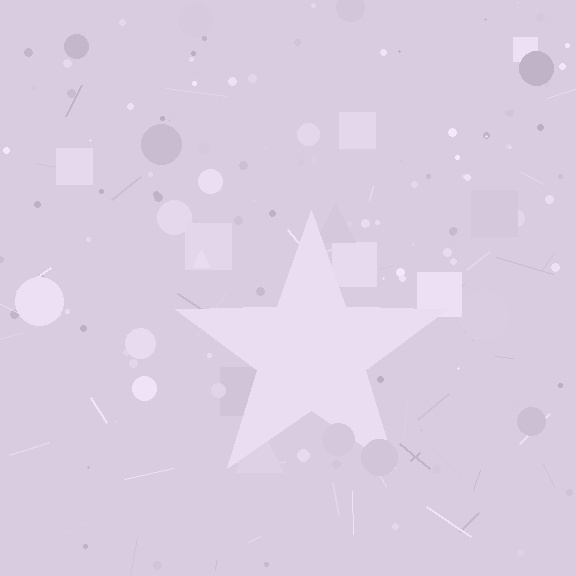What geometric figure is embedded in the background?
A star is embedded in the background.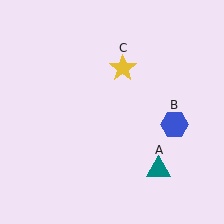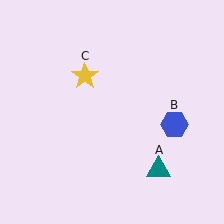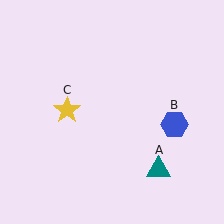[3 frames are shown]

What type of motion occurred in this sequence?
The yellow star (object C) rotated counterclockwise around the center of the scene.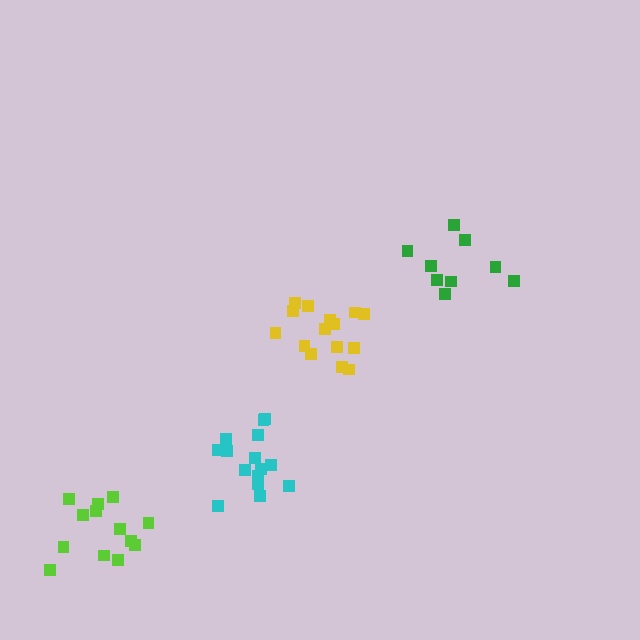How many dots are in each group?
Group 1: 13 dots, Group 2: 15 dots, Group 3: 9 dots, Group 4: 15 dots (52 total).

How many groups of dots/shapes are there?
There are 4 groups.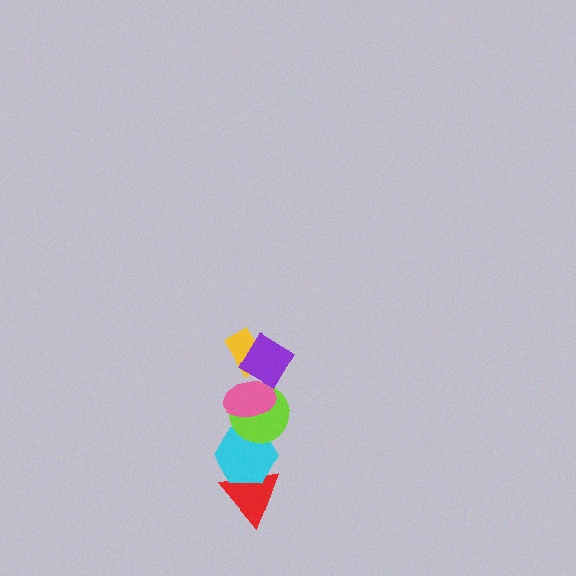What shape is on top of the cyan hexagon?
The lime circle is on top of the cyan hexagon.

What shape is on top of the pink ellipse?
The yellow rectangle is on top of the pink ellipse.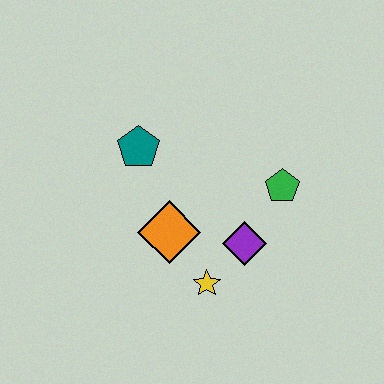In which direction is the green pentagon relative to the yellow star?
The green pentagon is above the yellow star.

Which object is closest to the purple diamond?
The yellow star is closest to the purple diamond.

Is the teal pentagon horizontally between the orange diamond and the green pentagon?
No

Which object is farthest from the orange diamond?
The green pentagon is farthest from the orange diamond.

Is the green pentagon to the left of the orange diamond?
No